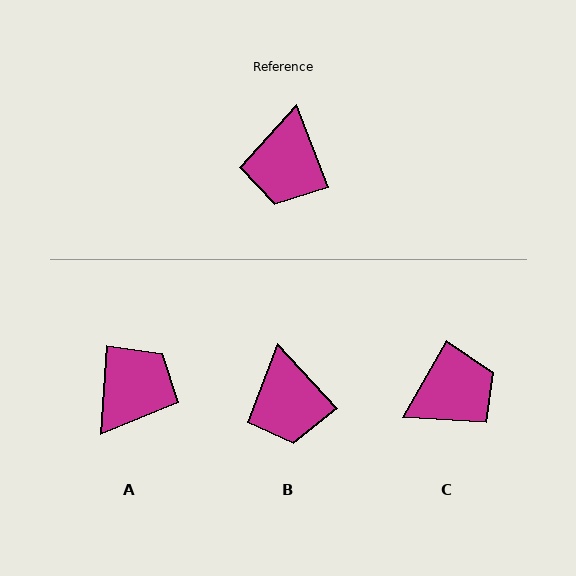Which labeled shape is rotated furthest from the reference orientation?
A, about 155 degrees away.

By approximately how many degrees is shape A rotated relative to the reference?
Approximately 155 degrees counter-clockwise.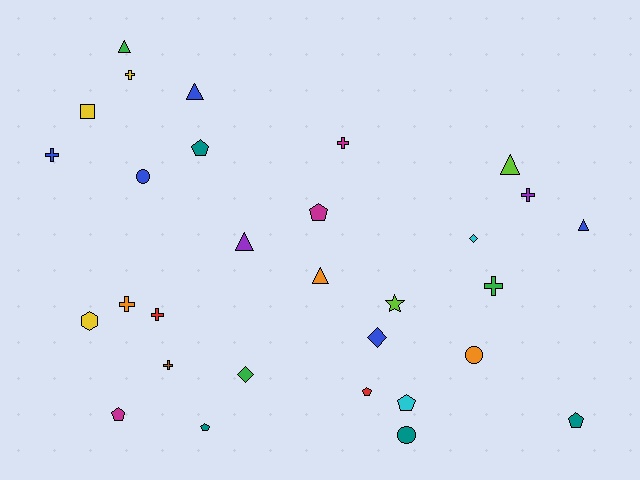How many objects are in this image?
There are 30 objects.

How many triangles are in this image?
There are 6 triangles.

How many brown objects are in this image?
There is 1 brown object.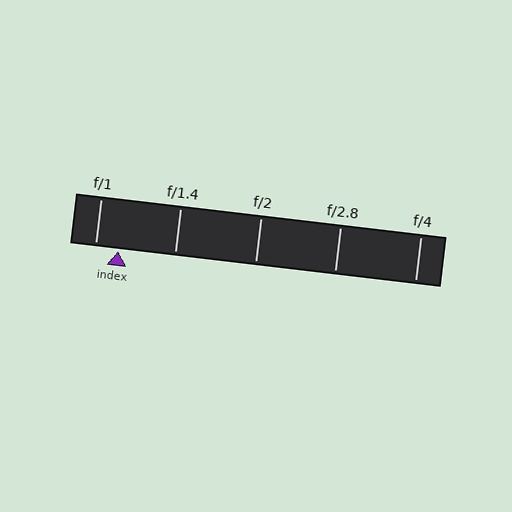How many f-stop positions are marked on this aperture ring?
There are 5 f-stop positions marked.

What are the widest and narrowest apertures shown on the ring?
The widest aperture shown is f/1 and the narrowest is f/4.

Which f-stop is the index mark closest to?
The index mark is closest to f/1.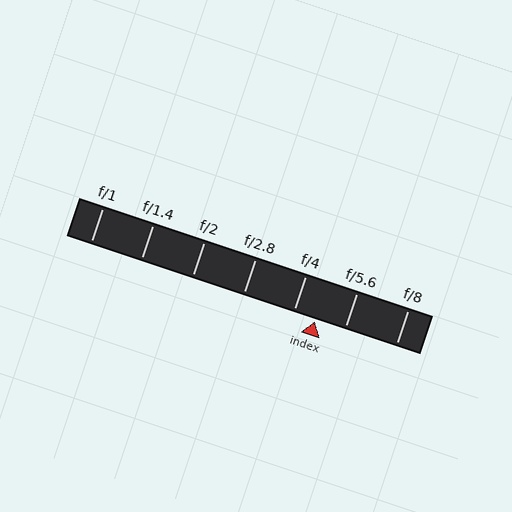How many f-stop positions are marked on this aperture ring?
There are 7 f-stop positions marked.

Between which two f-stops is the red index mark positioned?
The index mark is between f/4 and f/5.6.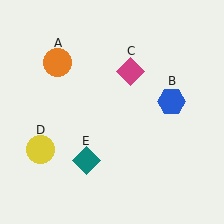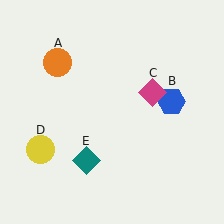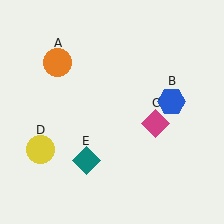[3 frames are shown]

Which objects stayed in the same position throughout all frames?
Orange circle (object A) and blue hexagon (object B) and yellow circle (object D) and teal diamond (object E) remained stationary.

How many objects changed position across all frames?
1 object changed position: magenta diamond (object C).